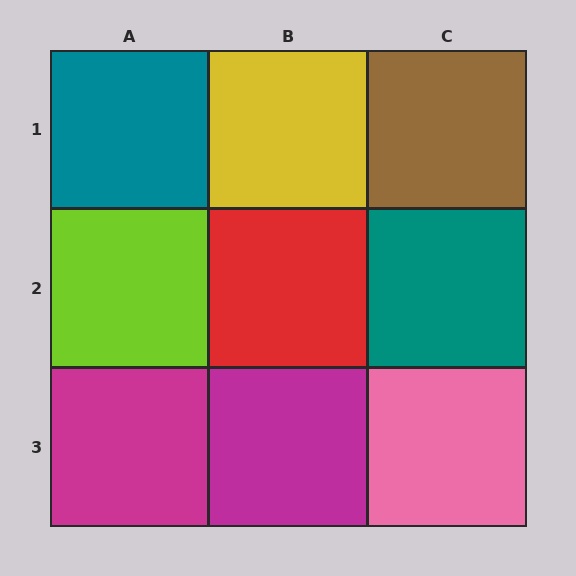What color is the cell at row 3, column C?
Pink.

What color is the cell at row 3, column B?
Magenta.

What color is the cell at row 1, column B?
Yellow.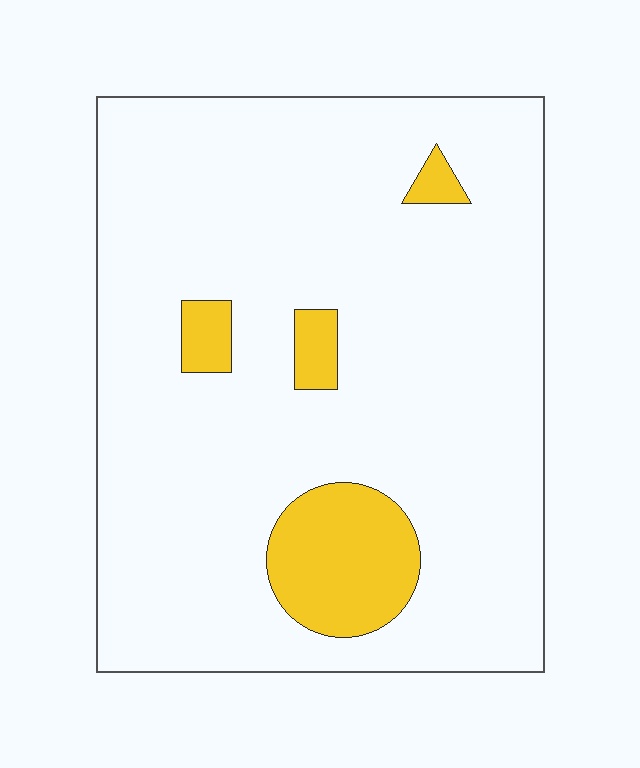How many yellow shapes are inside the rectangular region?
4.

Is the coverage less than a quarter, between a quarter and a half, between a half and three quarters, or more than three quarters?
Less than a quarter.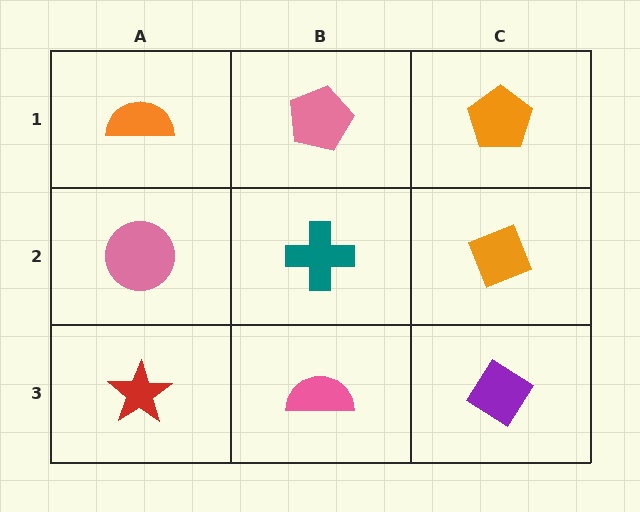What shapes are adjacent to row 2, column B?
A pink pentagon (row 1, column B), a pink semicircle (row 3, column B), a pink circle (row 2, column A), an orange diamond (row 2, column C).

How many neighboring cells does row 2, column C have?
3.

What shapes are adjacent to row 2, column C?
An orange pentagon (row 1, column C), a purple diamond (row 3, column C), a teal cross (row 2, column B).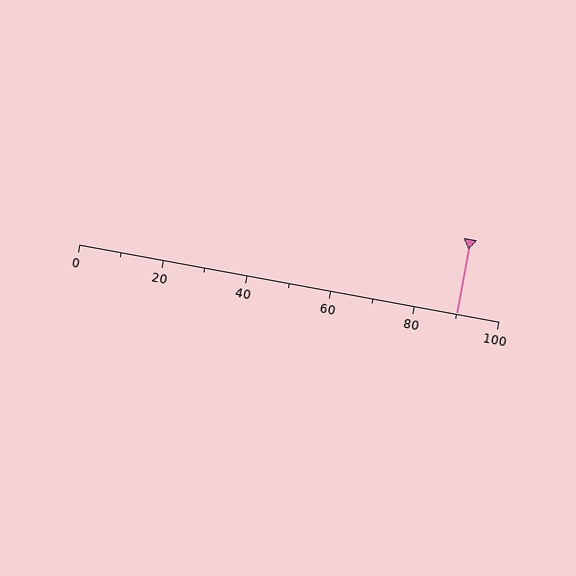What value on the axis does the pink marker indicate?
The marker indicates approximately 90.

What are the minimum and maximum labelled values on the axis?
The axis runs from 0 to 100.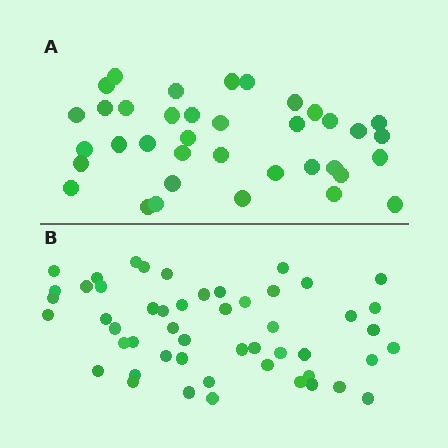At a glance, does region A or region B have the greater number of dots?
Region B (the bottom region) has more dots.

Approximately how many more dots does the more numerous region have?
Region B has approximately 15 more dots than region A.